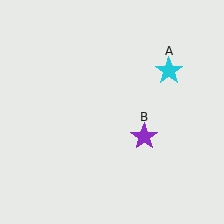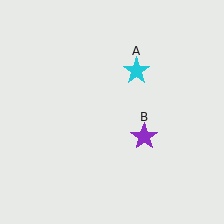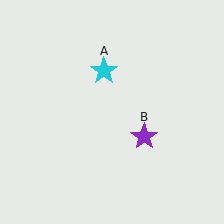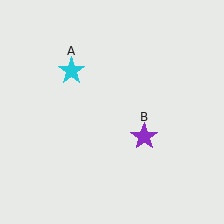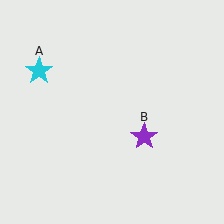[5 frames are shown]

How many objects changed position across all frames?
1 object changed position: cyan star (object A).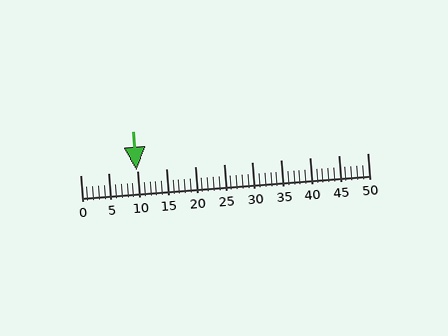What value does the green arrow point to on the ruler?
The green arrow points to approximately 10.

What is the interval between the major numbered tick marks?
The major tick marks are spaced 5 units apart.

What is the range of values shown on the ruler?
The ruler shows values from 0 to 50.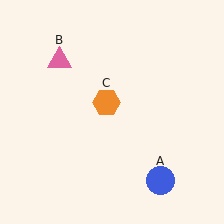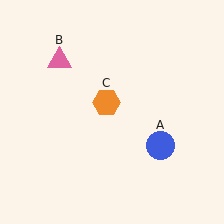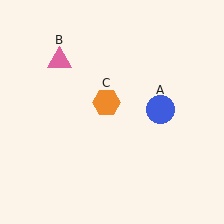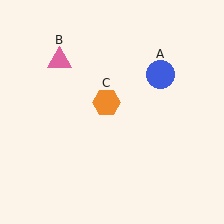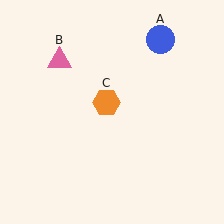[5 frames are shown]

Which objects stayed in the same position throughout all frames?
Pink triangle (object B) and orange hexagon (object C) remained stationary.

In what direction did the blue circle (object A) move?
The blue circle (object A) moved up.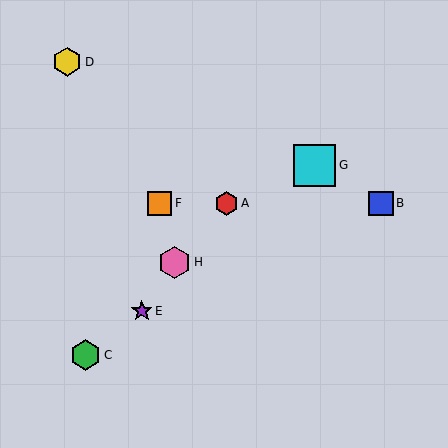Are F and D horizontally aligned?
No, F is at y≈203 and D is at y≈62.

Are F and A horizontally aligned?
Yes, both are at y≈203.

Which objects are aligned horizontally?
Objects A, B, F are aligned horizontally.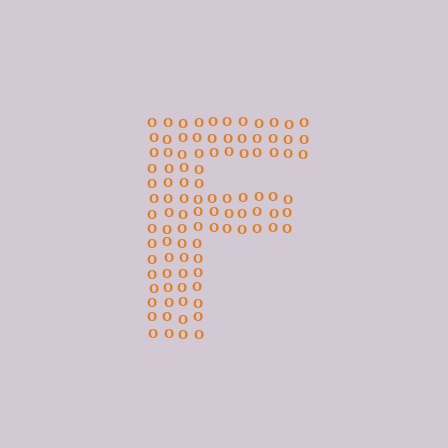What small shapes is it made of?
It is made of small letter O's.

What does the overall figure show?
The overall figure shows the letter F.